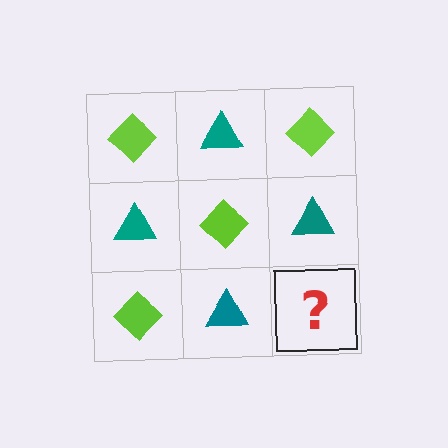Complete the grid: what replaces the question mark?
The question mark should be replaced with a lime diamond.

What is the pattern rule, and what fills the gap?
The rule is that it alternates lime diamond and teal triangle in a checkerboard pattern. The gap should be filled with a lime diamond.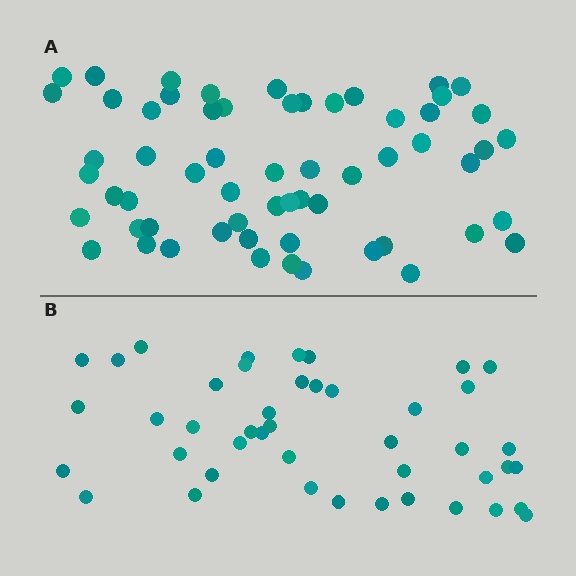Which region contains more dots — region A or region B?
Region A (the top region) has more dots.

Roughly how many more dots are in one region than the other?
Region A has approximately 15 more dots than region B.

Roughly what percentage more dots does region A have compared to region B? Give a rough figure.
About 35% more.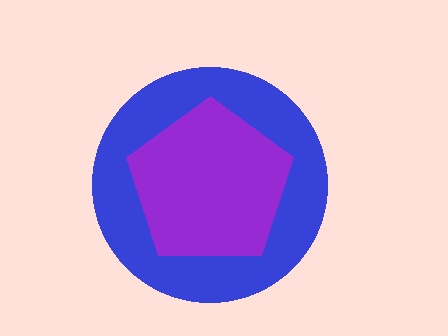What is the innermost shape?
The purple pentagon.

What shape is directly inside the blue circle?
The purple pentagon.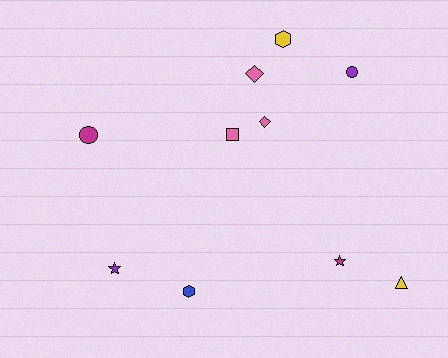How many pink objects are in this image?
There are 3 pink objects.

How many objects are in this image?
There are 10 objects.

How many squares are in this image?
There is 1 square.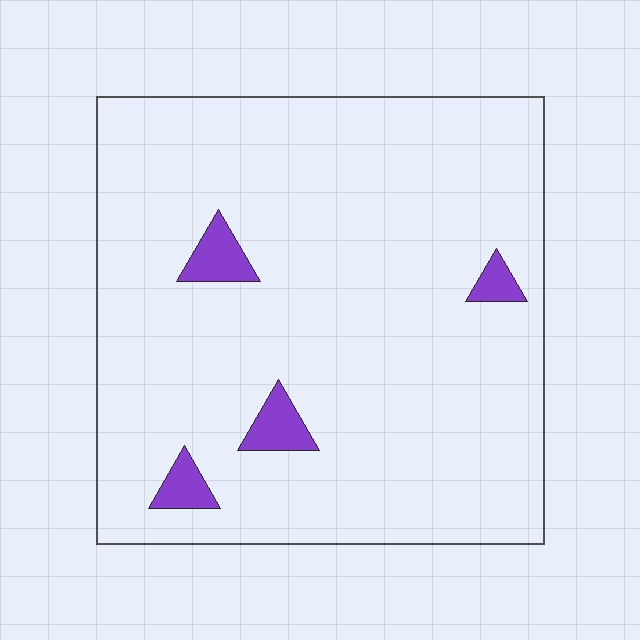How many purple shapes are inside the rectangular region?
4.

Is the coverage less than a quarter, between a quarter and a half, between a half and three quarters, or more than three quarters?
Less than a quarter.